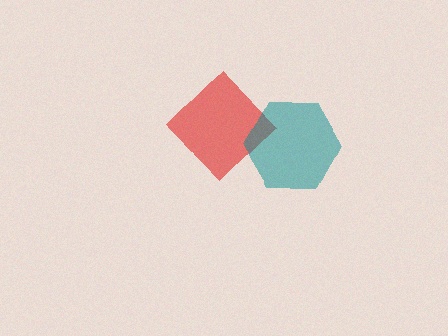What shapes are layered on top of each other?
The layered shapes are: a red diamond, a teal hexagon.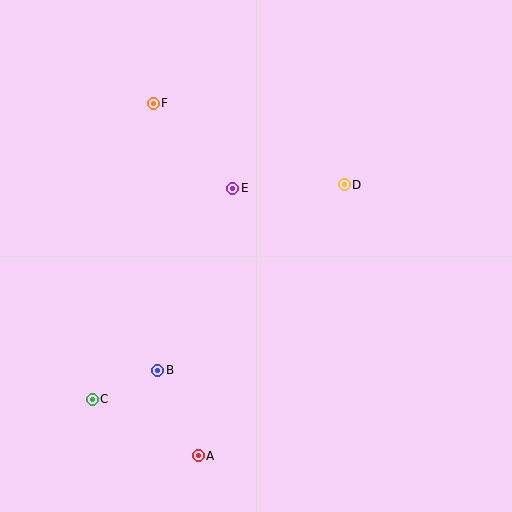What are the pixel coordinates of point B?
Point B is at (158, 370).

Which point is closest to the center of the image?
Point E at (233, 188) is closest to the center.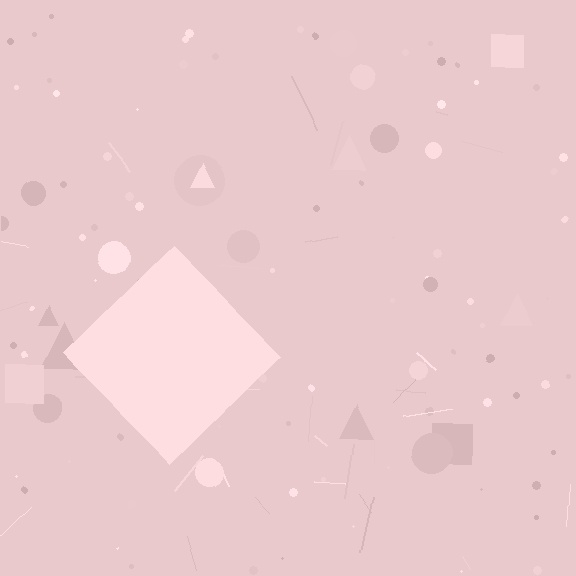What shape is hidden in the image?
A diamond is hidden in the image.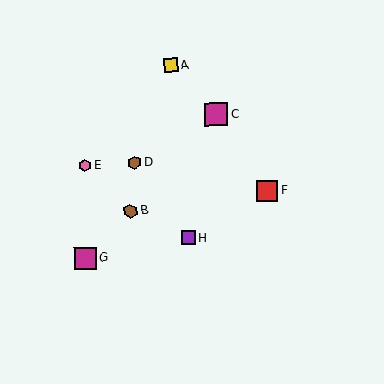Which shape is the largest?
The magenta square (labeled C) is the largest.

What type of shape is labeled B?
Shape B is a brown hexagon.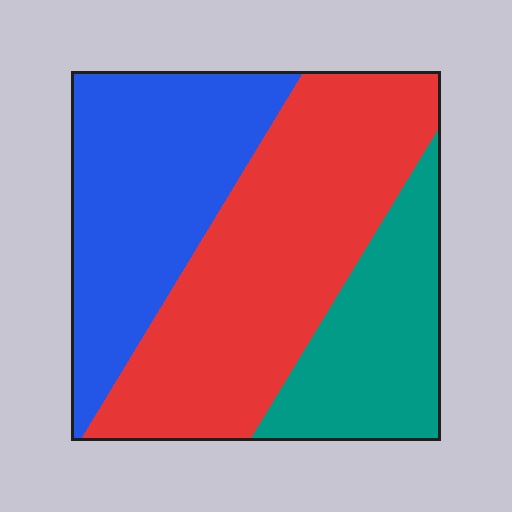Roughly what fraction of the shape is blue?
Blue covers about 35% of the shape.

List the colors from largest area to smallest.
From largest to smallest: red, blue, teal.